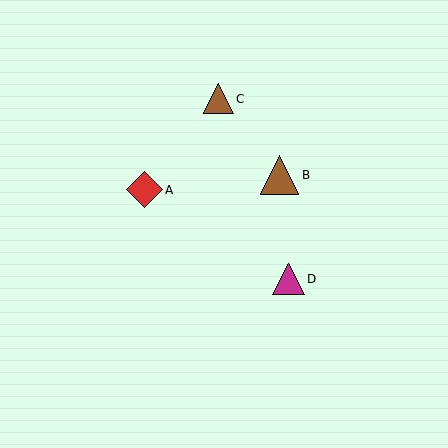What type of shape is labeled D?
Shape D is a magenta triangle.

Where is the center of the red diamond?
The center of the red diamond is at (144, 190).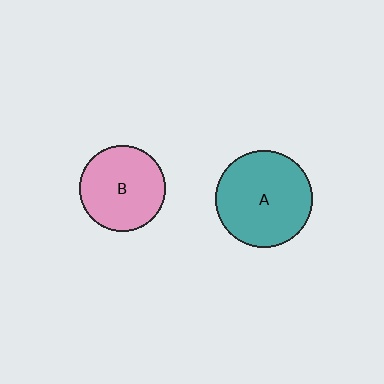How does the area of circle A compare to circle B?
Approximately 1.3 times.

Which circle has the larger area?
Circle A (teal).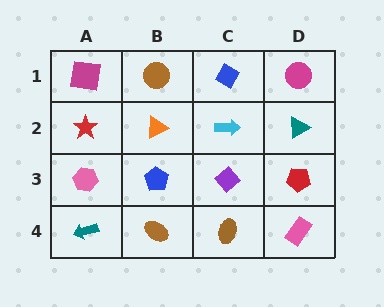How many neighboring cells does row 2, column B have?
4.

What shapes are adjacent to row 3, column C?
A cyan arrow (row 2, column C), a brown ellipse (row 4, column C), a blue pentagon (row 3, column B), a red pentagon (row 3, column D).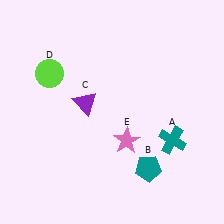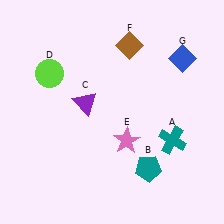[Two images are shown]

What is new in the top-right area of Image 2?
A blue diamond (G) was added in the top-right area of Image 2.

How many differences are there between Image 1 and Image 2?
There are 2 differences between the two images.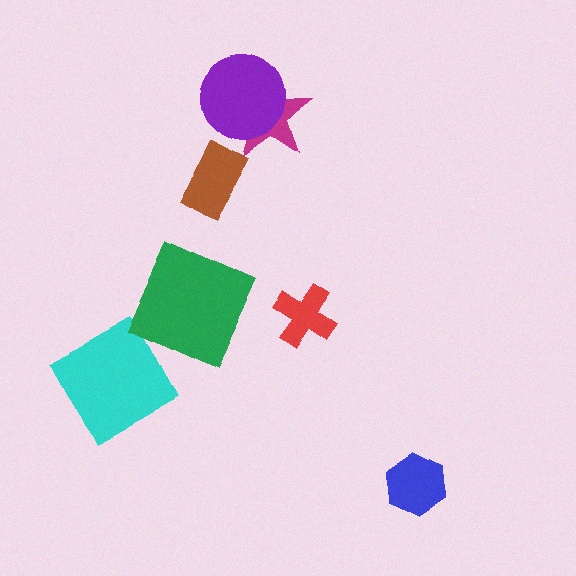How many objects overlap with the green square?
0 objects overlap with the green square.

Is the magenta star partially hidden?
Yes, it is partially covered by another shape.